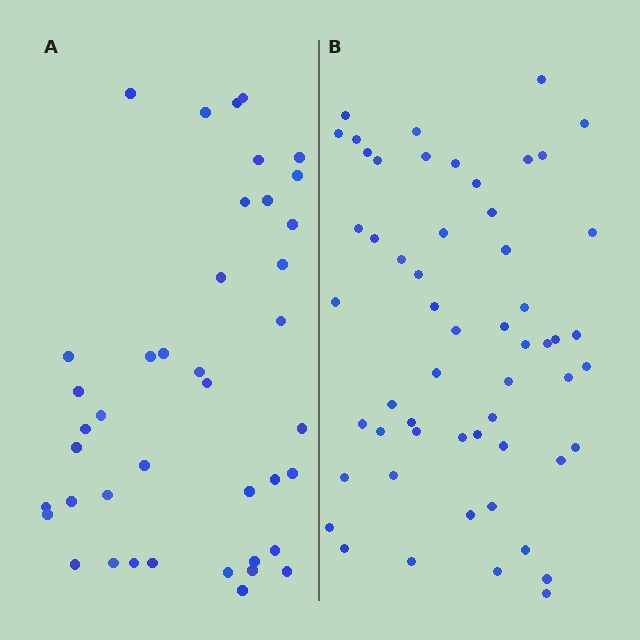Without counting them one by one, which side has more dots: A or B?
Region B (the right region) has more dots.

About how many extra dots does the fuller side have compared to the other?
Region B has approximately 15 more dots than region A.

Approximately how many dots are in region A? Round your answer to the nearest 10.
About 40 dots. (The exact count is 41, which rounds to 40.)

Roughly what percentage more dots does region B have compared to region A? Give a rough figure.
About 35% more.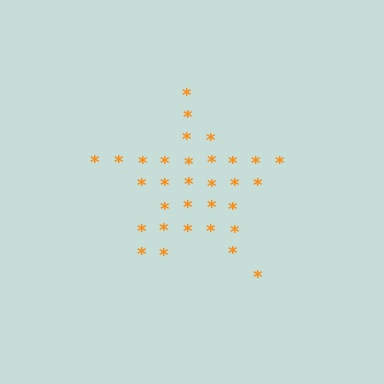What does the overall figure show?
The overall figure shows a star.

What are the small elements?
The small elements are asterisks.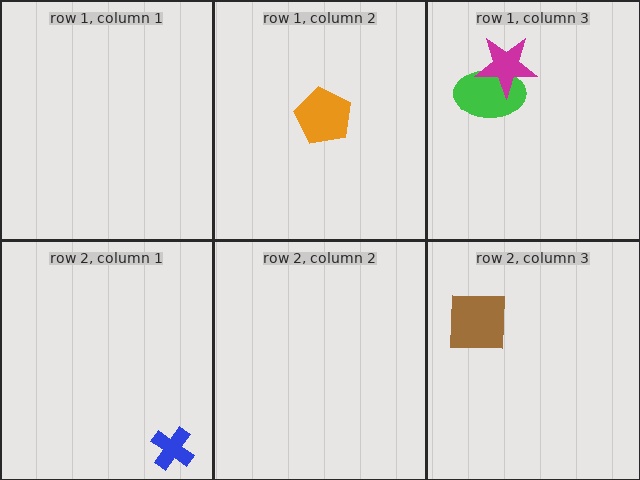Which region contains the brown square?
The row 2, column 3 region.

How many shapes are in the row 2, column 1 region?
1.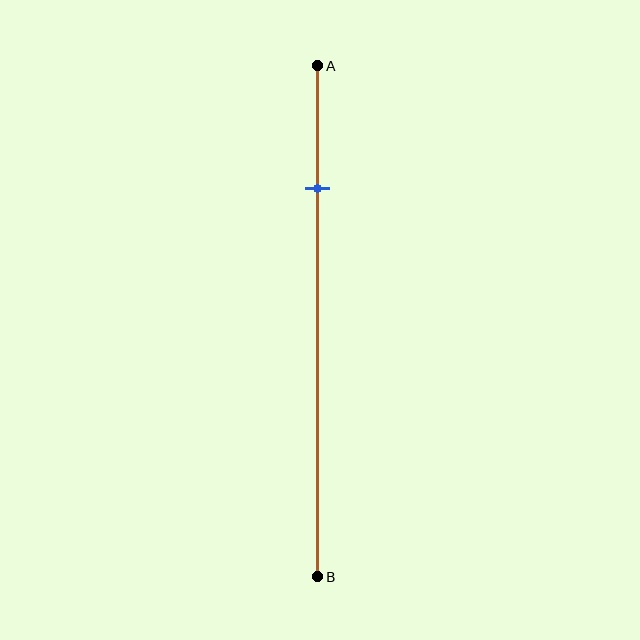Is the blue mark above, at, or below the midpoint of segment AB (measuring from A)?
The blue mark is above the midpoint of segment AB.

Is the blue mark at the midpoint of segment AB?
No, the mark is at about 25% from A, not at the 50% midpoint.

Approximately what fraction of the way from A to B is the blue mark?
The blue mark is approximately 25% of the way from A to B.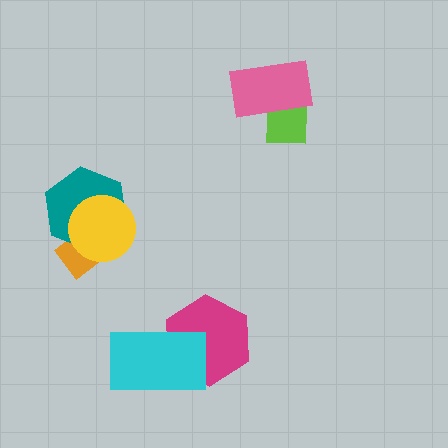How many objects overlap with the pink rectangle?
1 object overlaps with the pink rectangle.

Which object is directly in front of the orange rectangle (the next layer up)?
The teal hexagon is directly in front of the orange rectangle.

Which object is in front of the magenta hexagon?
The cyan rectangle is in front of the magenta hexagon.